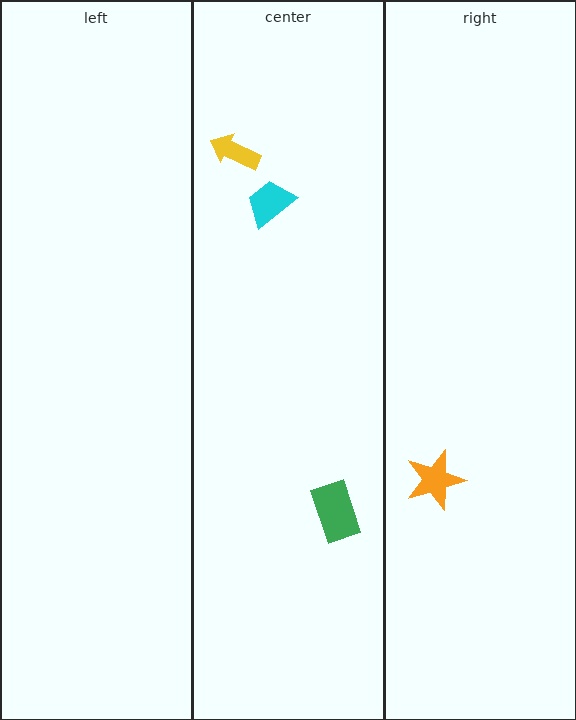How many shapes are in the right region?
1.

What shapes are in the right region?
The orange star.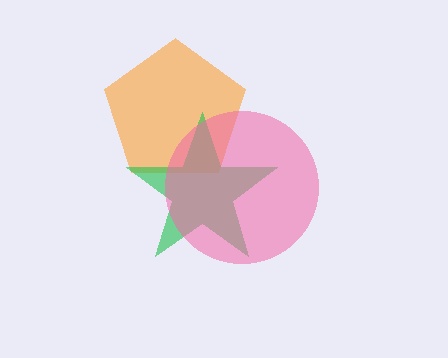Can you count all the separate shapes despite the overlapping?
Yes, there are 3 separate shapes.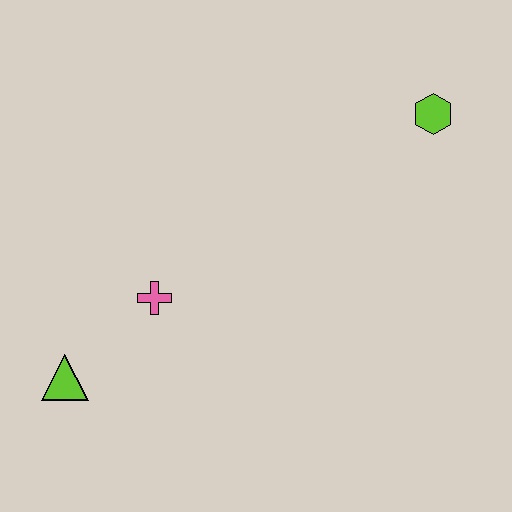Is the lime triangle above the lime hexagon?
No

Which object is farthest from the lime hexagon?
The lime triangle is farthest from the lime hexagon.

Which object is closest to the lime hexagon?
The pink cross is closest to the lime hexagon.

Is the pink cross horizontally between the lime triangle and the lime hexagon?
Yes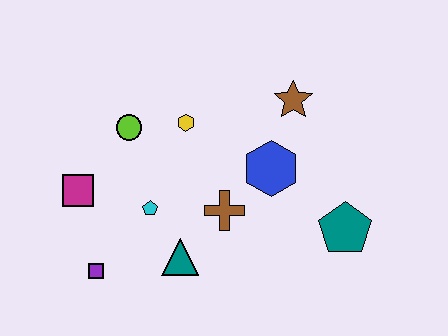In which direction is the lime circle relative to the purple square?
The lime circle is above the purple square.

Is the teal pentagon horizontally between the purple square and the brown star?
No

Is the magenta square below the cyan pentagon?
No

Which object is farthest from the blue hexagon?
The purple square is farthest from the blue hexagon.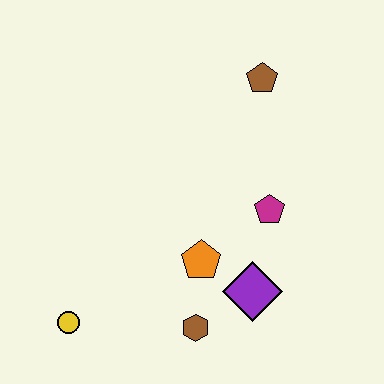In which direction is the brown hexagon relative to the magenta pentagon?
The brown hexagon is below the magenta pentagon.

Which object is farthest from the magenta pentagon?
The yellow circle is farthest from the magenta pentagon.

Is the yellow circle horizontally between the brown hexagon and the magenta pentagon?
No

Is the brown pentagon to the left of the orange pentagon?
No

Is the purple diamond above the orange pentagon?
No